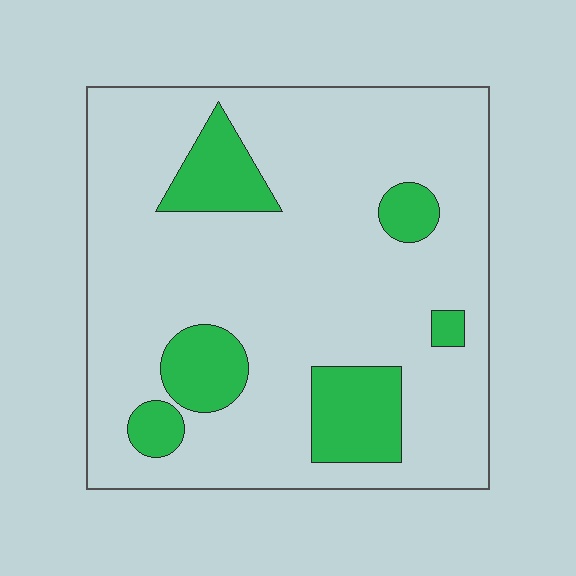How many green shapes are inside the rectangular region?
6.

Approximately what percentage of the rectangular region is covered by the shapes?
Approximately 20%.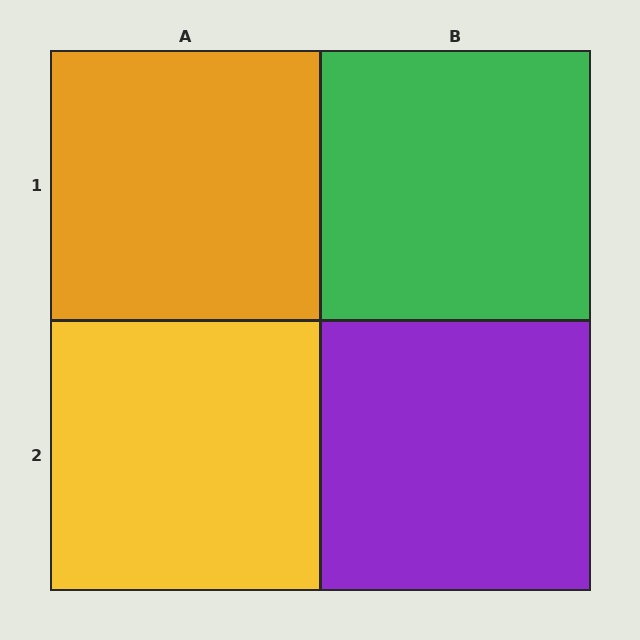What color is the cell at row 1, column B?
Green.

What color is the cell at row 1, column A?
Orange.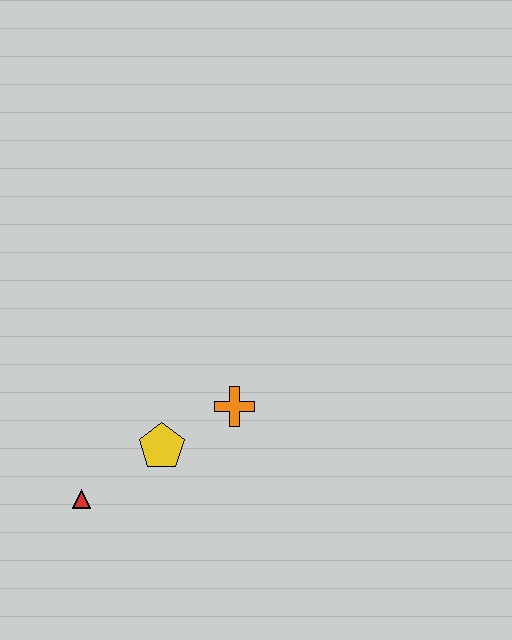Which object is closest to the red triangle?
The yellow pentagon is closest to the red triangle.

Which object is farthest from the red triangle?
The orange cross is farthest from the red triangle.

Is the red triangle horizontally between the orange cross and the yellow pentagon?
No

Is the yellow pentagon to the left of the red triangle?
No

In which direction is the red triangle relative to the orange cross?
The red triangle is to the left of the orange cross.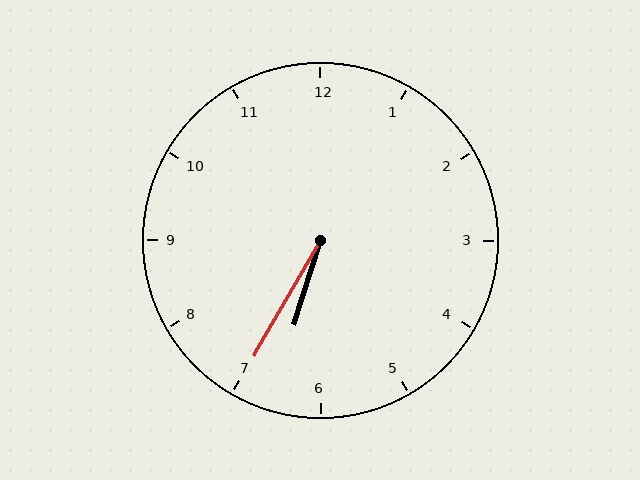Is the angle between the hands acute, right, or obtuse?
It is acute.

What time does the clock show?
6:35.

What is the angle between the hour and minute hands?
Approximately 12 degrees.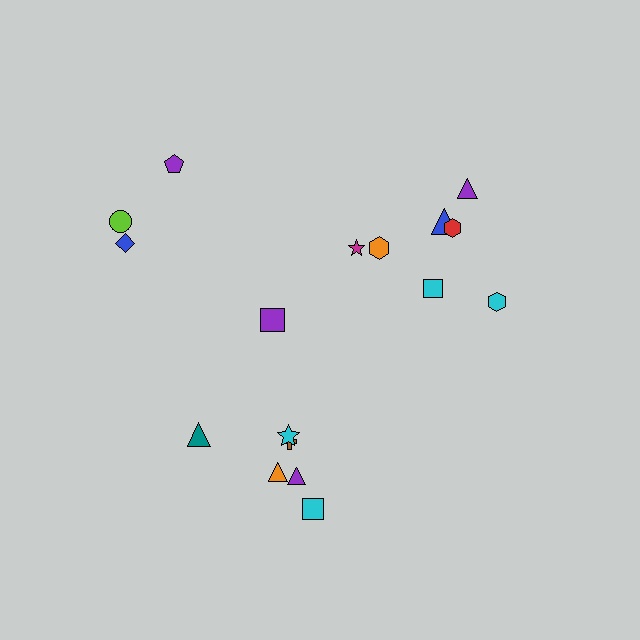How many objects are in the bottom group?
There are 6 objects.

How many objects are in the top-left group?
There are 4 objects.